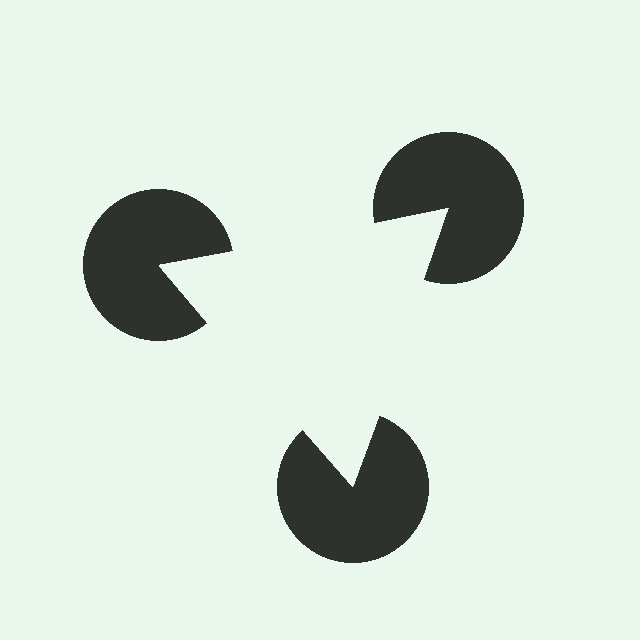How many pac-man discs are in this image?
There are 3 — one at each vertex of the illusory triangle.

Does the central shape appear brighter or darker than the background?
It typically appears slightly brighter than the background, even though no actual brightness change is drawn.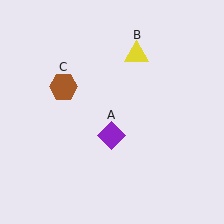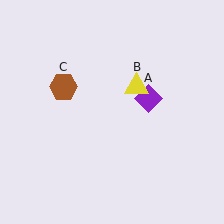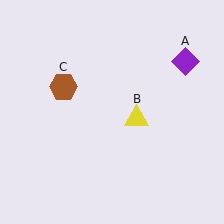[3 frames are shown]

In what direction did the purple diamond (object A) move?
The purple diamond (object A) moved up and to the right.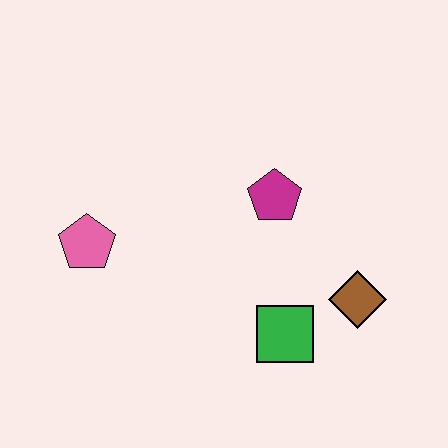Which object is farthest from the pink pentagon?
The brown diamond is farthest from the pink pentagon.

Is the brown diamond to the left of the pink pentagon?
No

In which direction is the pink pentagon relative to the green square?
The pink pentagon is to the left of the green square.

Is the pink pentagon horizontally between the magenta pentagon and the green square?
No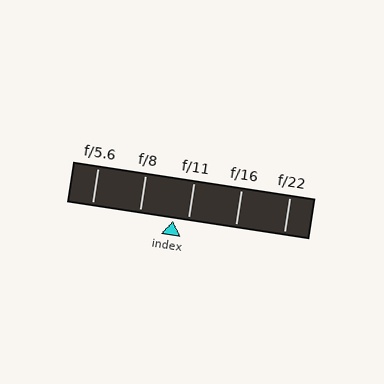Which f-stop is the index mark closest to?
The index mark is closest to f/11.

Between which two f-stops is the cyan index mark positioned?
The index mark is between f/8 and f/11.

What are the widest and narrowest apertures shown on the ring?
The widest aperture shown is f/5.6 and the narrowest is f/22.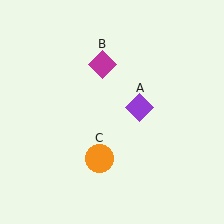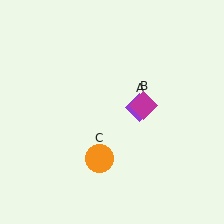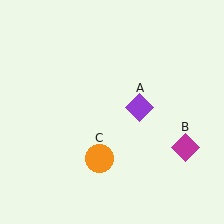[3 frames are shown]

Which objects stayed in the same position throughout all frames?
Purple diamond (object A) and orange circle (object C) remained stationary.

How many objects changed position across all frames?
1 object changed position: magenta diamond (object B).